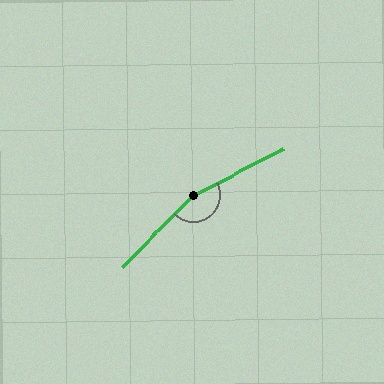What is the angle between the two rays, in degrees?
Approximately 162 degrees.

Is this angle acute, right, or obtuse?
It is obtuse.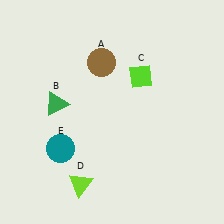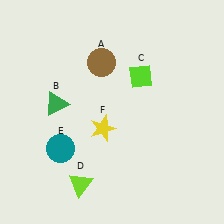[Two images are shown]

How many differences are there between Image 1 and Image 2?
There is 1 difference between the two images.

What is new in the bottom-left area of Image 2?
A yellow star (F) was added in the bottom-left area of Image 2.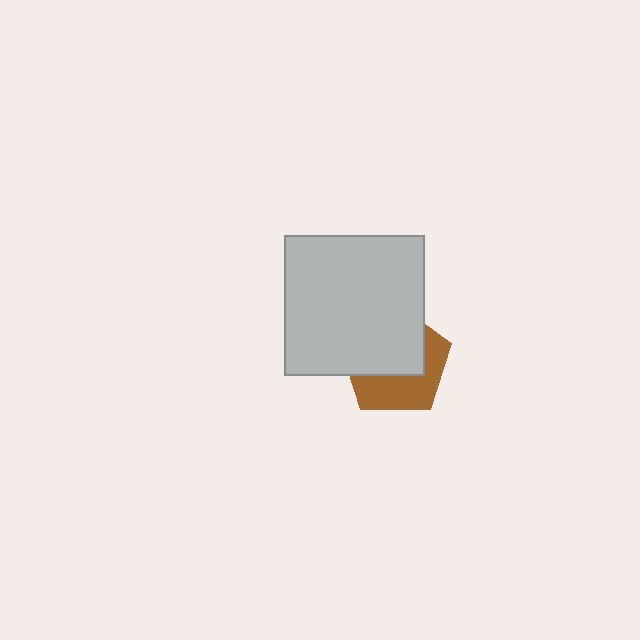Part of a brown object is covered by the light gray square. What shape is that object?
It is a pentagon.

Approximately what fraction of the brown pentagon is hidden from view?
Roughly 56% of the brown pentagon is hidden behind the light gray square.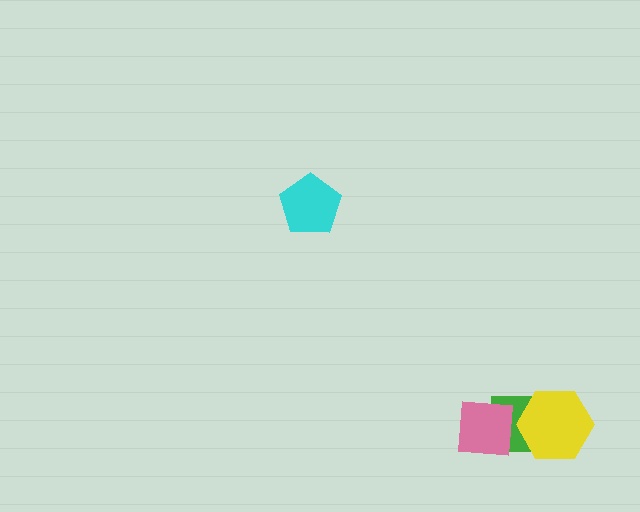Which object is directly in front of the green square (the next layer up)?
The yellow hexagon is directly in front of the green square.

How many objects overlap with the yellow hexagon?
1 object overlaps with the yellow hexagon.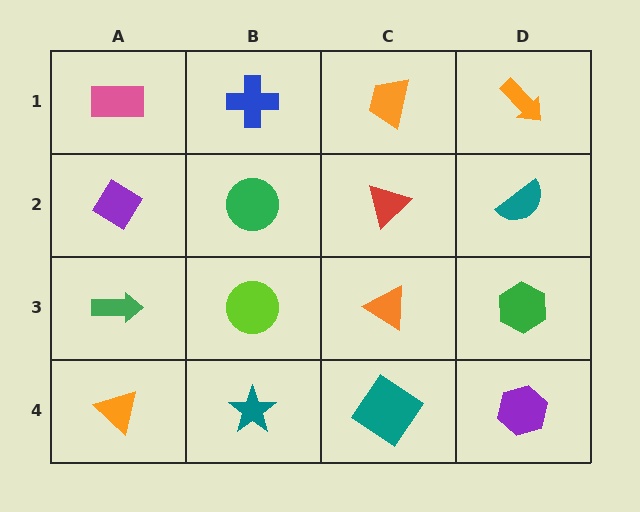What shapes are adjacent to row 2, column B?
A blue cross (row 1, column B), a lime circle (row 3, column B), a purple diamond (row 2, column A), a red triangle (row 2, column C).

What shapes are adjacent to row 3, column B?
A green circle (row 2, column B), a teal star (row 4, column B), a green arrow (row 3, column A), an orange triangle (row 3, column C).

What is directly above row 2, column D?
An orange arrow.